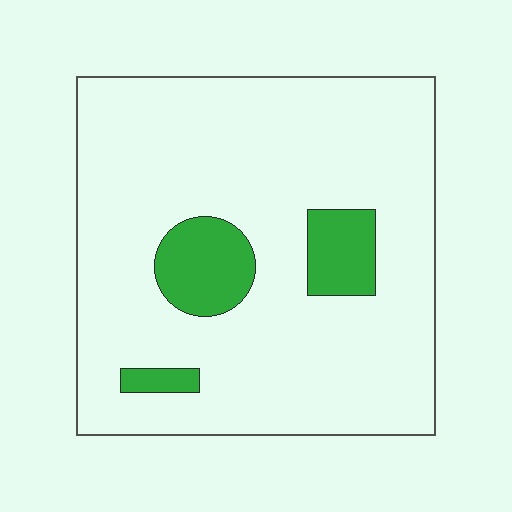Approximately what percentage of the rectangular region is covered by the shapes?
Approximately 10%.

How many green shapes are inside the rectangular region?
3.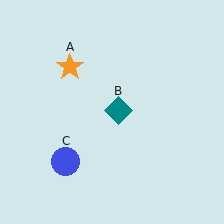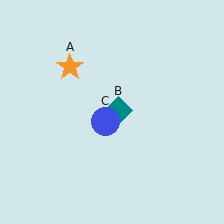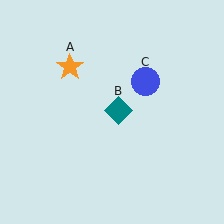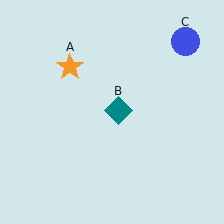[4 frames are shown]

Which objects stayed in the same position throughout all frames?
Orange star (object A) and teal diamond (object B) remained stationary.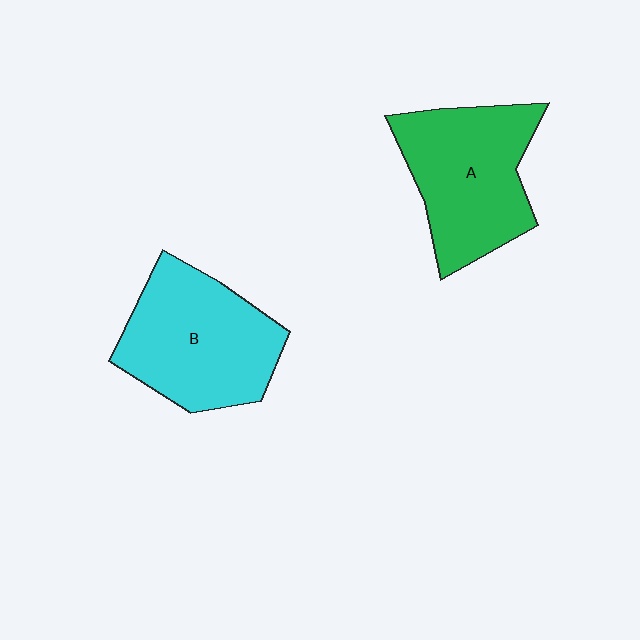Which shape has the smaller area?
Shape A (green).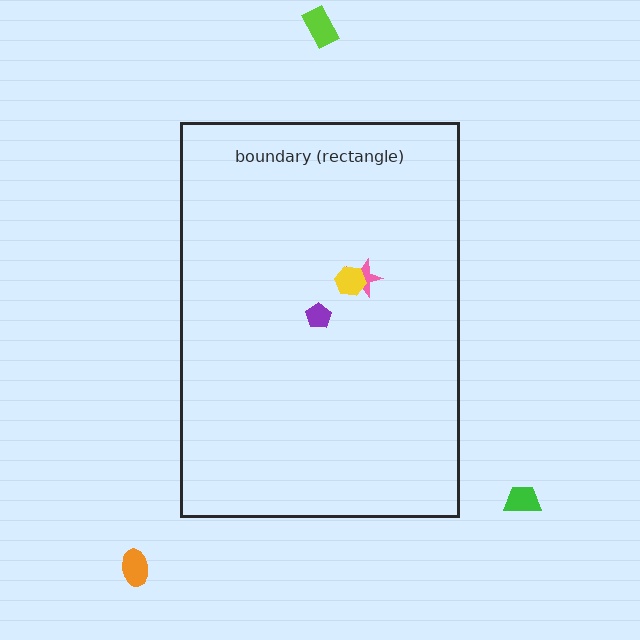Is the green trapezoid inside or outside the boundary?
Outside.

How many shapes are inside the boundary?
3 inside, 3 outside.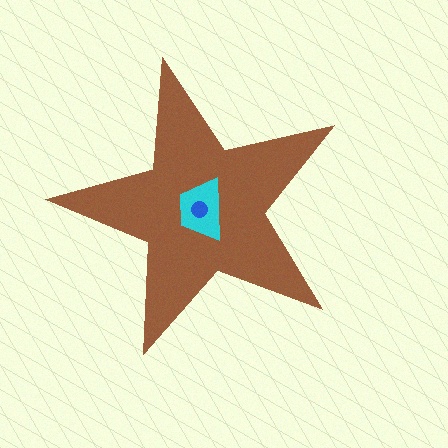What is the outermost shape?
The brown star.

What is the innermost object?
The blue circle.